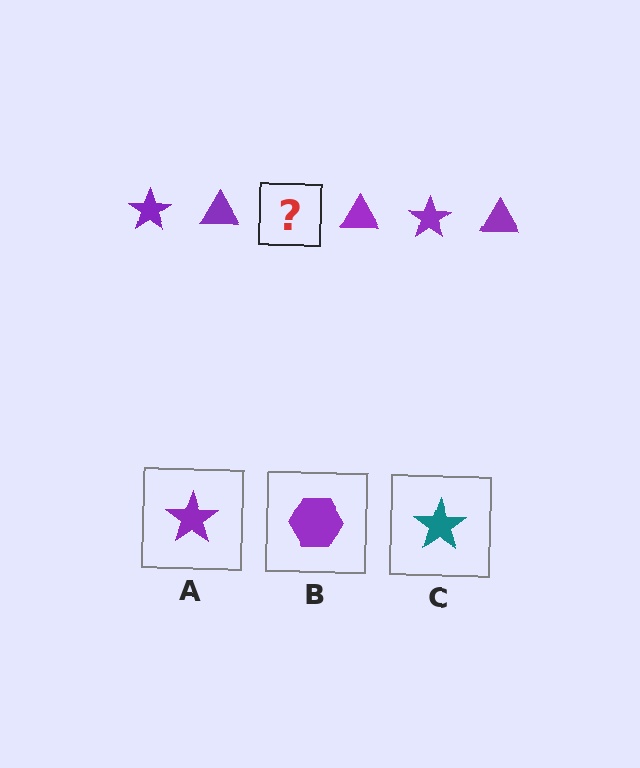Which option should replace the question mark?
Option A.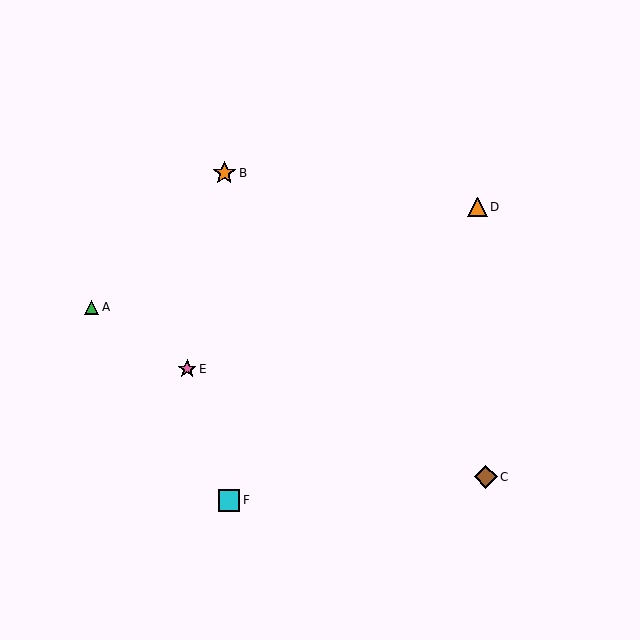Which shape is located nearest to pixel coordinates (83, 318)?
The green triangle (labeled A) at (92, 307) is nearest to that location.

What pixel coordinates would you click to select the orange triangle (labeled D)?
Click at (477, 207) to select the orange triangle D.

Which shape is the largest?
The orange star (labeled B) is the largest.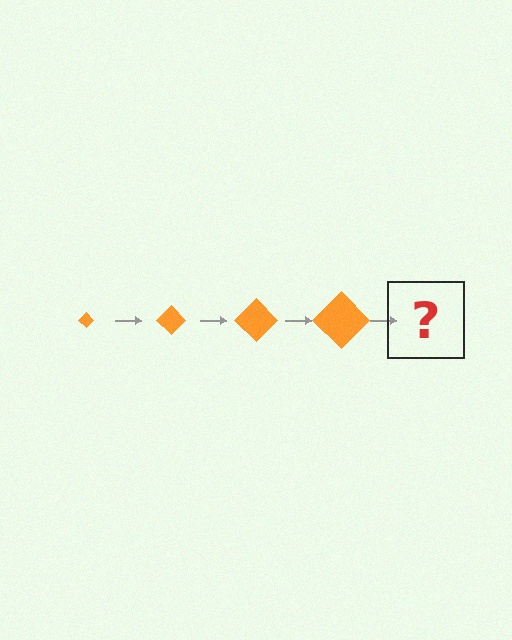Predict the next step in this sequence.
The next step is an orange diamond, larger than the previous one.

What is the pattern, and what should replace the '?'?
The pattern is that the diamond gets progressively larger each step. The '?' should be an orange diamond, larger than the previous one.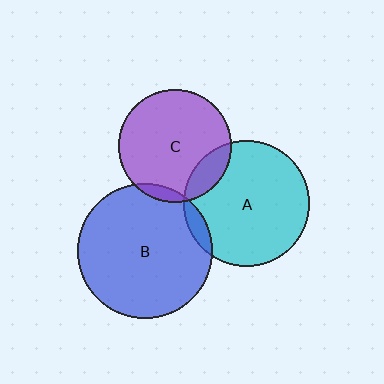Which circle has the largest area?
Circle B (blue).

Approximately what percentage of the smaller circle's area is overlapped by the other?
Approximately 5%.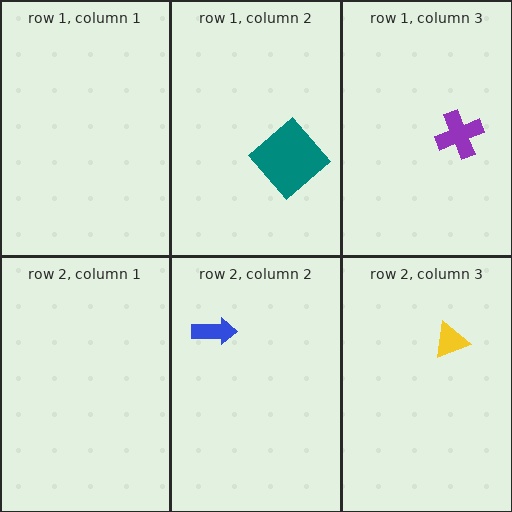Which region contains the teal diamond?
The row 1, column 2 region.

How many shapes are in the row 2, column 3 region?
1.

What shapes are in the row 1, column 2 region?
The teal diamond.